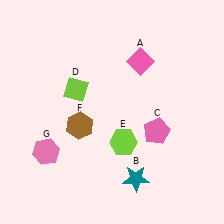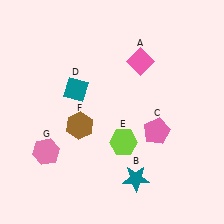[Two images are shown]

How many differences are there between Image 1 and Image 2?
There is 1 difference between the two images.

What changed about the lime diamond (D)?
In Image 1, D is lime. In Image 2, it changed to teal.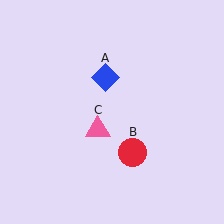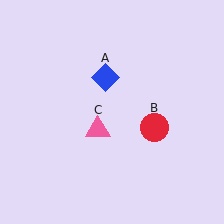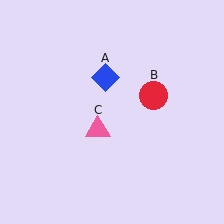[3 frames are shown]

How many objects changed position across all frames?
1 object changed position: red circle (object B).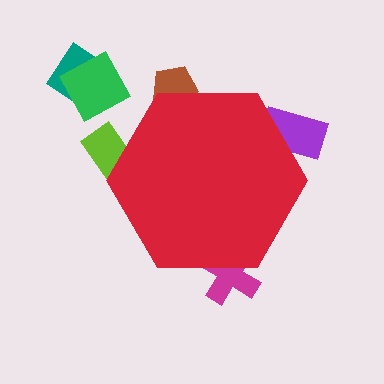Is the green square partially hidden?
No, the green square is fully visible.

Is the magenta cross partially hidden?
Yes, the magenta cross is partially hidden behind the red hexagon.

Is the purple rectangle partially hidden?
Yes, the purple rectangle is partially hidden behind the red hexagon.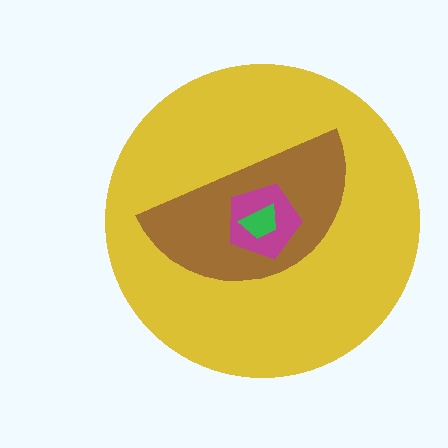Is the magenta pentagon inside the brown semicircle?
Yes.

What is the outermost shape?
The yellow circle.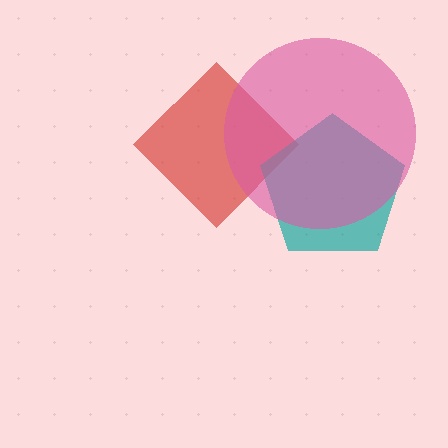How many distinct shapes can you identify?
There are 3 distinct shapes: a red diamond, a teal pentagon, a pink circle.